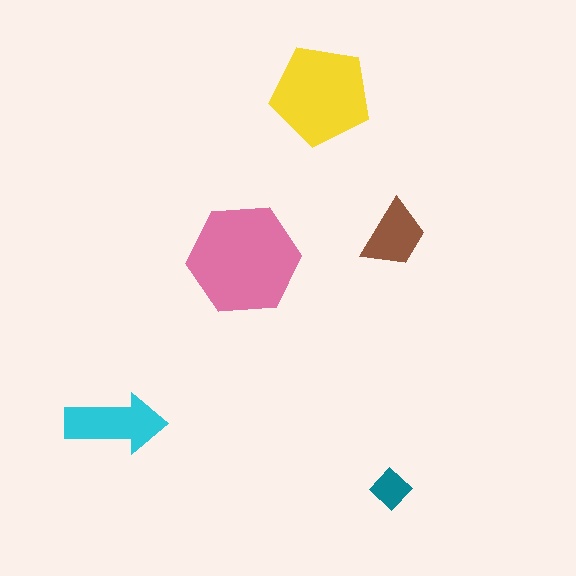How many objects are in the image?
There are 5 objects in the image.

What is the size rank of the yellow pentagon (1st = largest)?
2nd.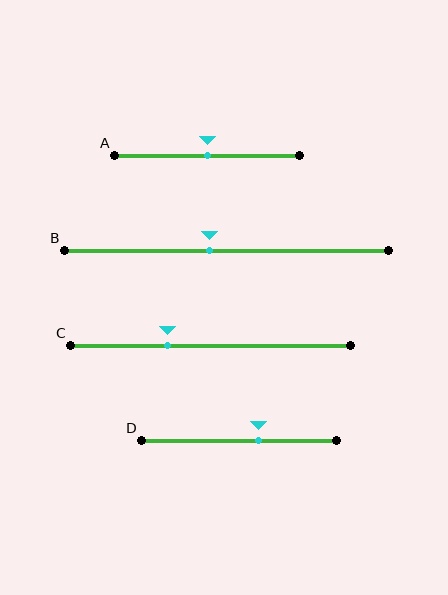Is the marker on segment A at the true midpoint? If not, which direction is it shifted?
Yes, the marker on segment A is at the true midpoint.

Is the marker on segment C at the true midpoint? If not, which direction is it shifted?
No, the marker on segment C is shifted to the left by about 15% of the segment length.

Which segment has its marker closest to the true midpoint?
Segment A has its marker closest to the true midpoint.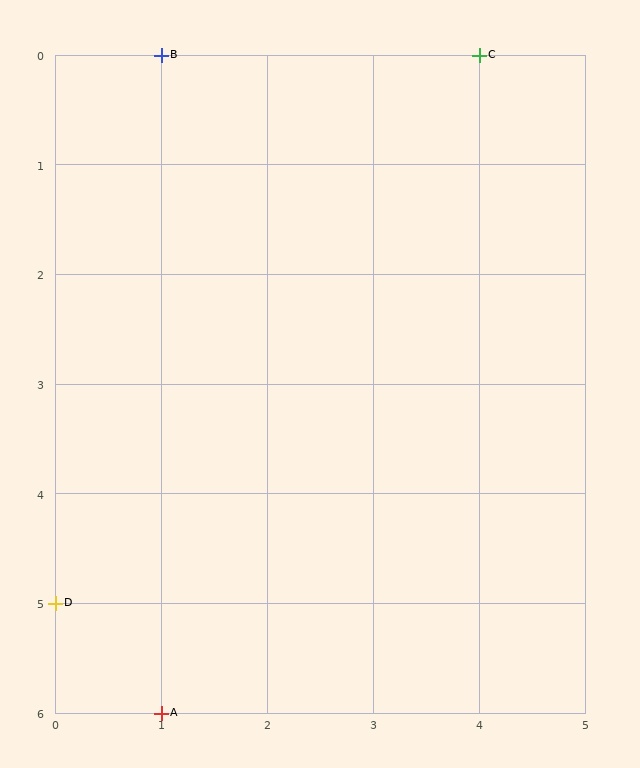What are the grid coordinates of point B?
Point B is at grid coordinates (1, 0).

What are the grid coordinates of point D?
Point D is at grid coordinates (0, 5).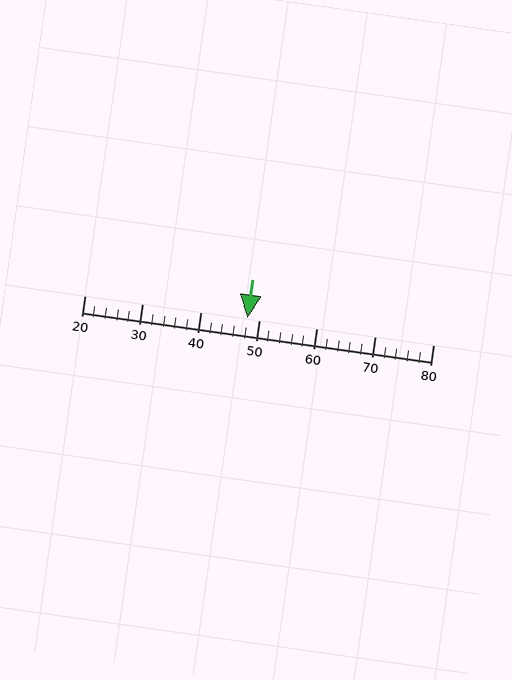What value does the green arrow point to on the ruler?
The green arrow points to approximately 48.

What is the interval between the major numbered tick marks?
The major tick marks are spaced 10 units apart.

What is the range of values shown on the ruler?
The ruler shows values from 20 to 80.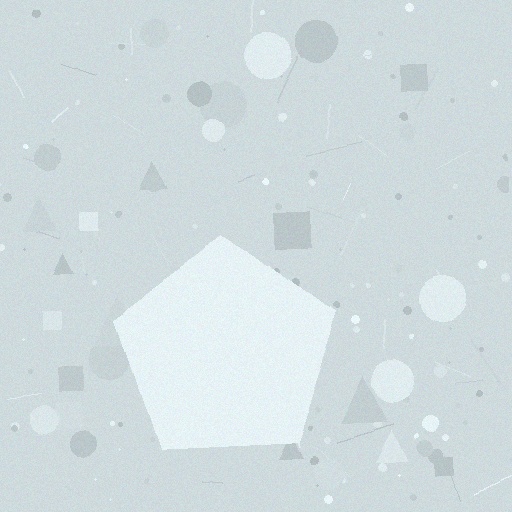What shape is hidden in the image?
A pentagon is hidden in the image.